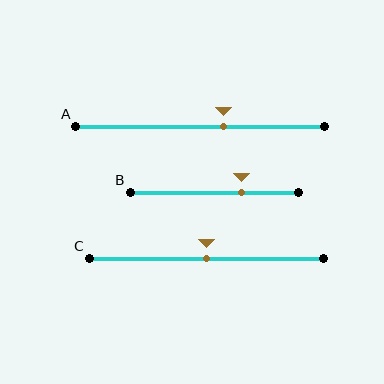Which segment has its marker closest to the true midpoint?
Segment C has its marker closest to the true midpoint.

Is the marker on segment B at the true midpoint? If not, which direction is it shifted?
No, the marker on segment B is shifted to the right by about 16% of the segment length.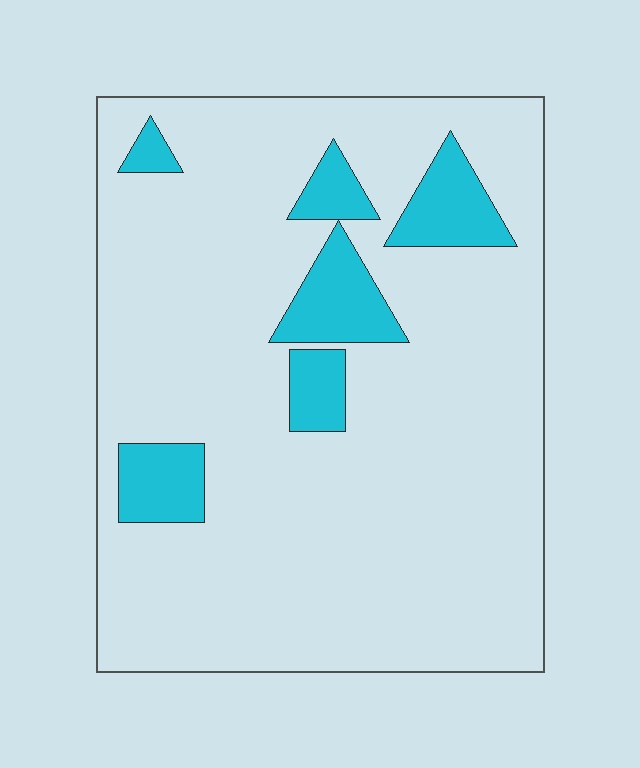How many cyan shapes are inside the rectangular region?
6.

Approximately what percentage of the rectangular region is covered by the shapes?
Approximately 15%.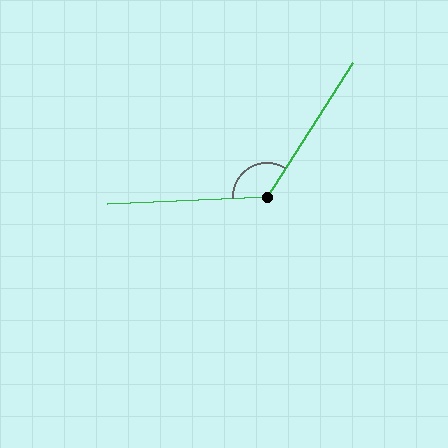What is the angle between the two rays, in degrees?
Approximately 125 degrees.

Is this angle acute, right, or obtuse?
It is obtuse.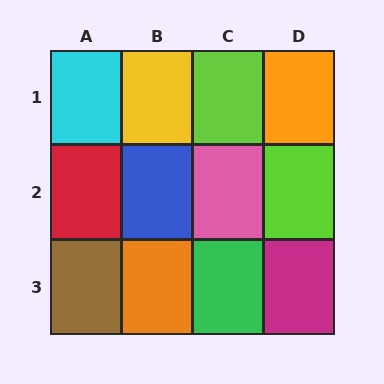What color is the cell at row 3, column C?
Green.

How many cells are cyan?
1 cell is cyan.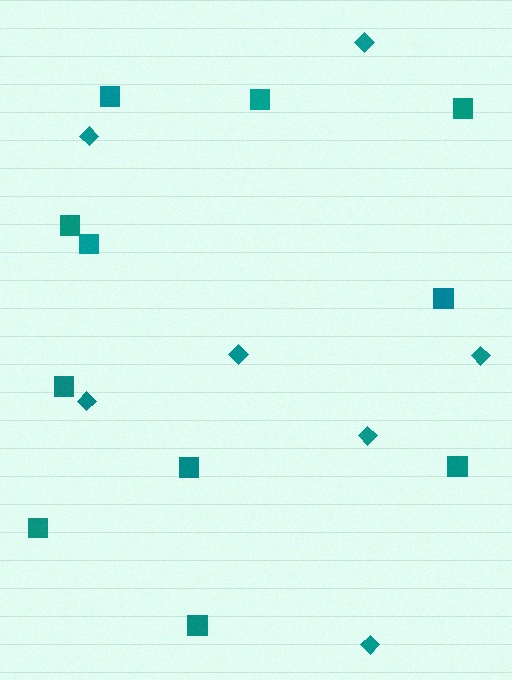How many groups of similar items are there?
There are 2 groups: one group of squares (11) and one group of diamonds (7).